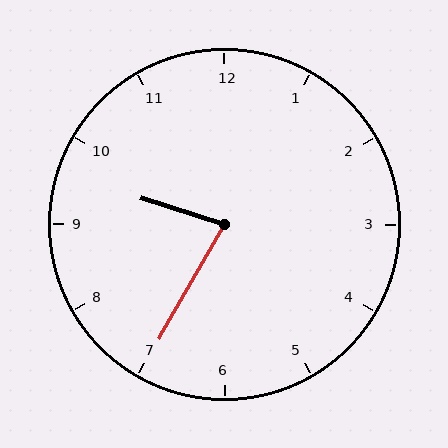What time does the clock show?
9:35.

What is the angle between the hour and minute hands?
Approximately 78 degrees.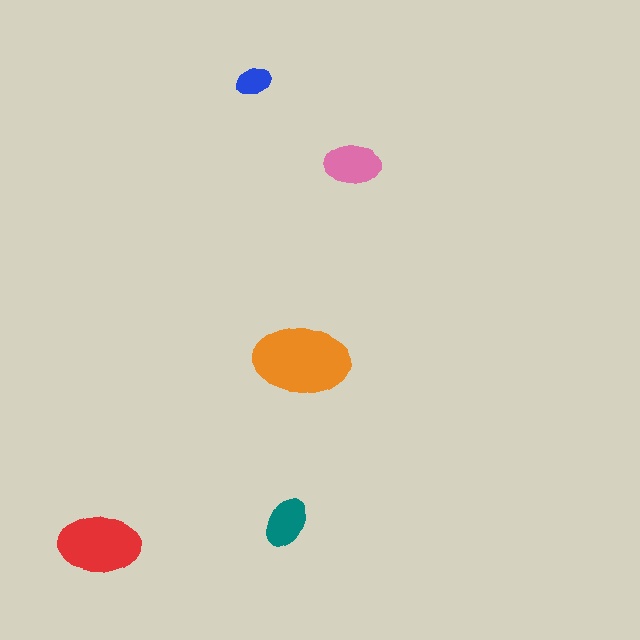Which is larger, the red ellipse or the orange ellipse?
The orange one.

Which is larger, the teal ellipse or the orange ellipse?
The orange one.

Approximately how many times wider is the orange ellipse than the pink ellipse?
About 1.5 times wider.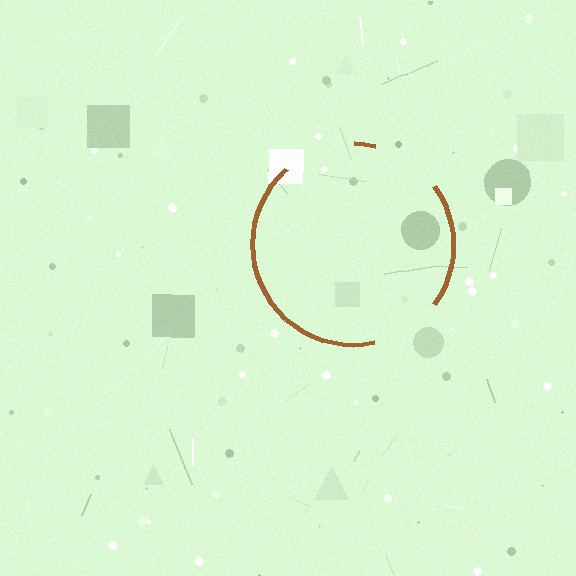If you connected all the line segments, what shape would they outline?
They would outline a circle.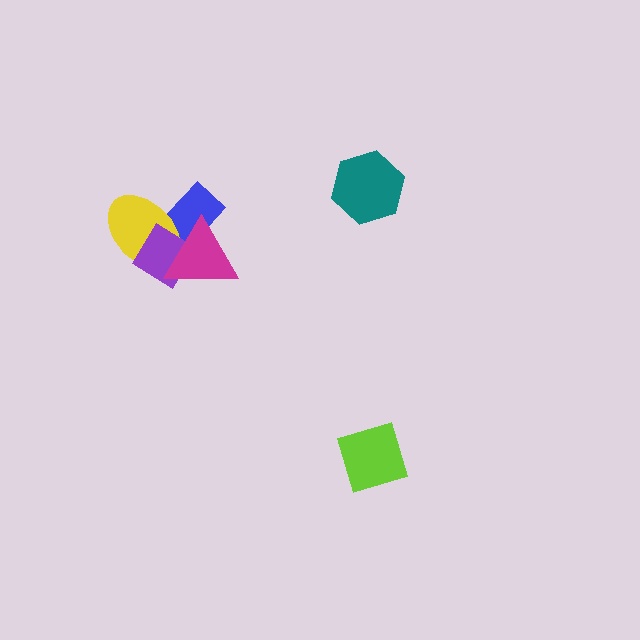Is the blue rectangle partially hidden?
Yes, it is partially covered by another shape.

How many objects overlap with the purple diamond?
3 objects overlap with the purple diamond.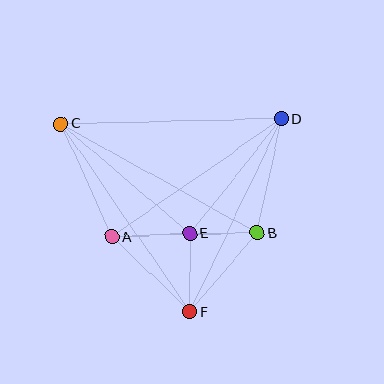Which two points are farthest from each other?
Points C and F are farthest from each other.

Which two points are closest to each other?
Points B and E are closest to each other.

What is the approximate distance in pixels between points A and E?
The distance between A and E is approximately 78 pixels.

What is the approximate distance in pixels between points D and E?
The distance between D and E is approximately 146 pixels.